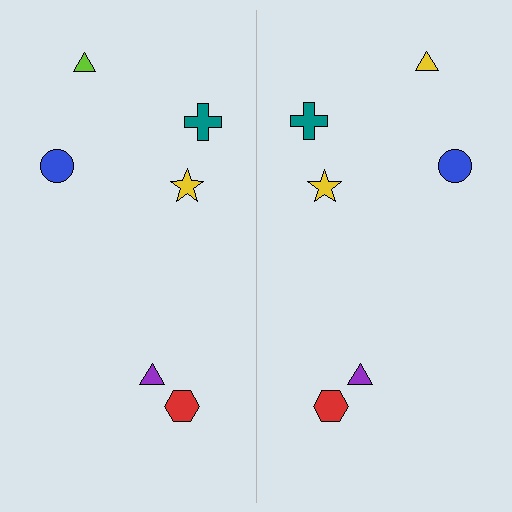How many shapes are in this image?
There are 12 shapes in this image.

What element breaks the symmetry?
The yellow triangle on the right side breaks the symmetry — its mirror counterpart is lime.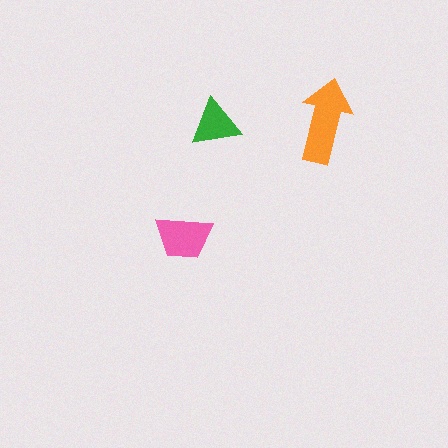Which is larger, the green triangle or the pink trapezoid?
The pink trapezoid.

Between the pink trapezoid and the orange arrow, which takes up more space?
The orange arrow.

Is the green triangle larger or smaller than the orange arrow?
Smaller.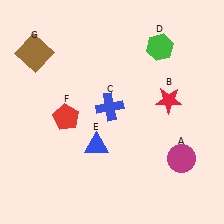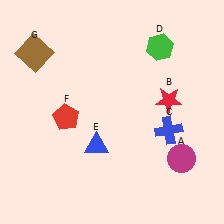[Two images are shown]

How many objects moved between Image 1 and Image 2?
1 object moved between the two images.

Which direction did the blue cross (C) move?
The blue cross (C) moved right.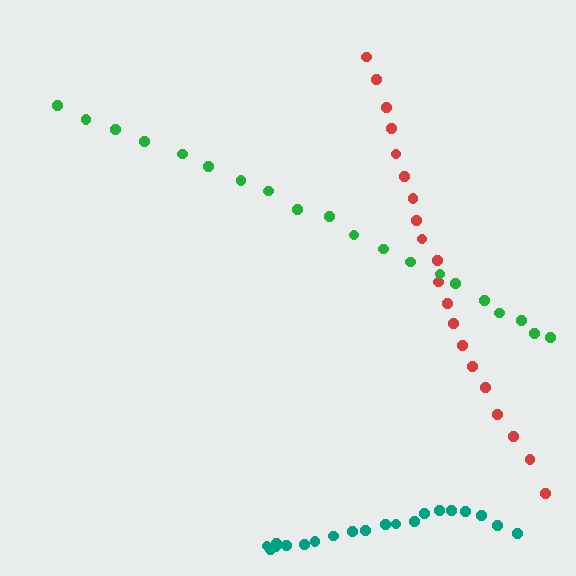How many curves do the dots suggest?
There are 3 distinct paths.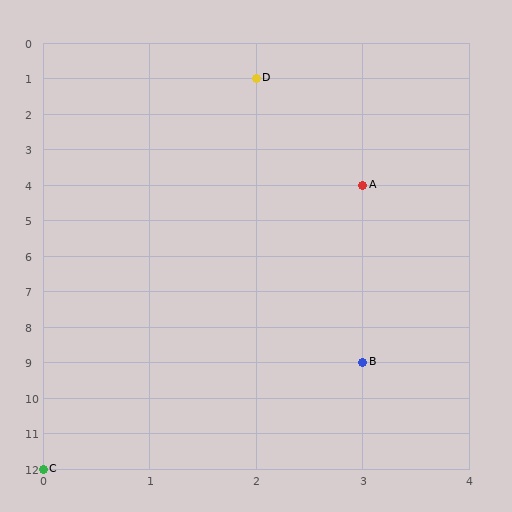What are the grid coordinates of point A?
Point A is at grid coordinates (3, 4).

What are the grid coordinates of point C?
Point C is at grid coordinates (0, 12).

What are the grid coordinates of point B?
Point B is at grid coordinates (3, 9).